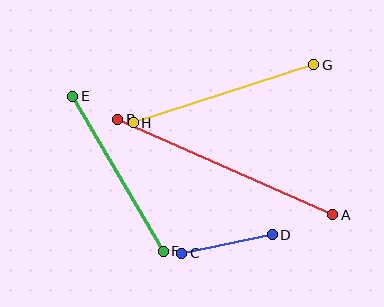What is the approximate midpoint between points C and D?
The midpoint is at approximately (227, 244) pixels.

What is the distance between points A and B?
The distance is approximately 235 pixels.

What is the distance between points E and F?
The distance is approximately 179 pixels.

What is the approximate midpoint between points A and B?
The midpoint is at approximately (225, 167) pixels.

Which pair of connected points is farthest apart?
Points A and B are farthest apart.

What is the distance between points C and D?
The distance is approximately 93 pixels.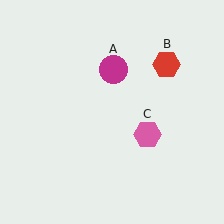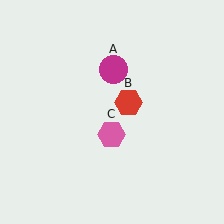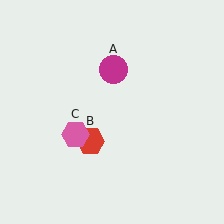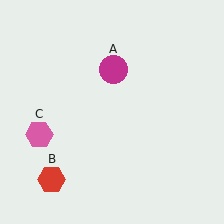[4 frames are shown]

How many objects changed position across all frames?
2 objects changed position: red hexagon (object B), pink hexagon (object C).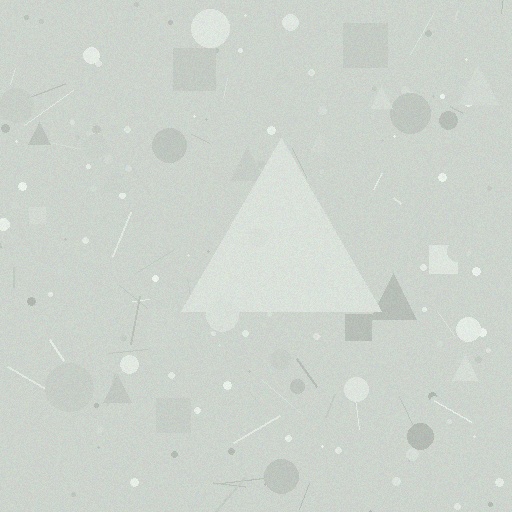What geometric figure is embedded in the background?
A triangle is embedded in the background.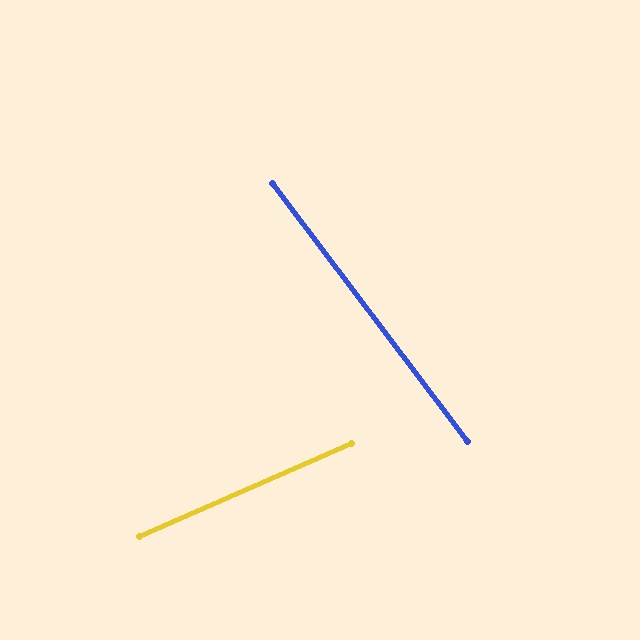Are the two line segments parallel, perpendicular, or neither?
Neither parallel nor perpendicular — they differ by about 77°.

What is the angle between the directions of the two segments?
Approximately 77 degrees.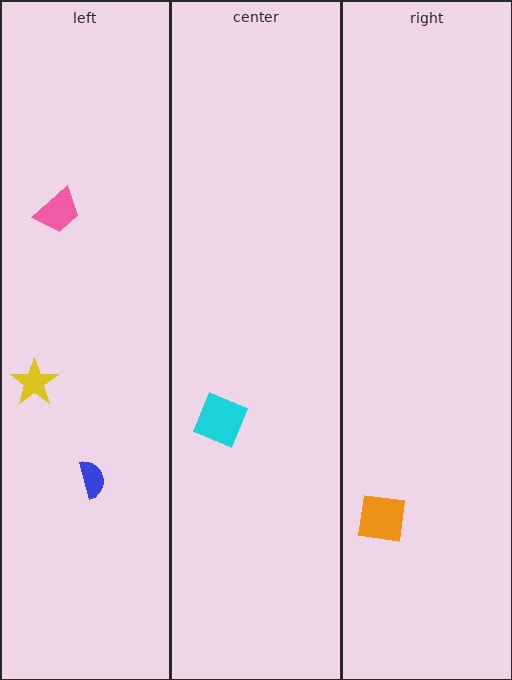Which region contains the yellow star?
The left region.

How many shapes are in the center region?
1.